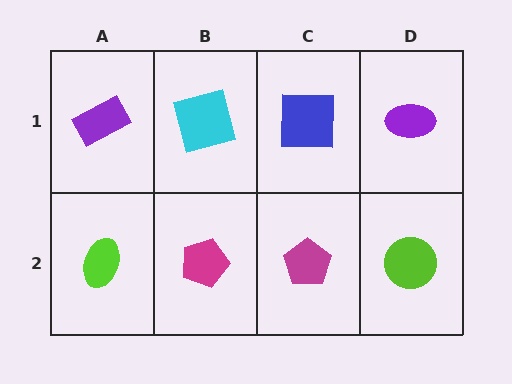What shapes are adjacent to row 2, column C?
A blue square (row 1, column C), a magenta pentagon (row 2, column B), a lime circle (row 2, column D).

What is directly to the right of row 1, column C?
A purple ellipse.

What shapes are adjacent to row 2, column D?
A purple ellipse (row 1, column D), a magenta pentagon (row 2, column C).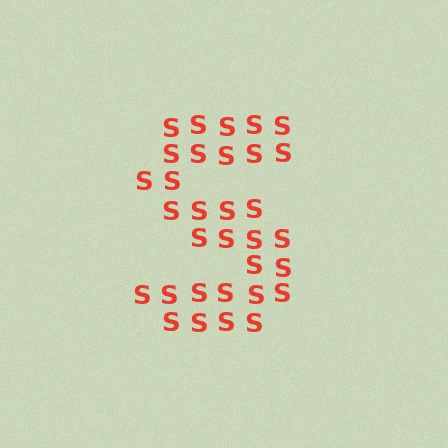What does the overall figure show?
The overall figure shows the letter S.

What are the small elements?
The small elements are letter S's.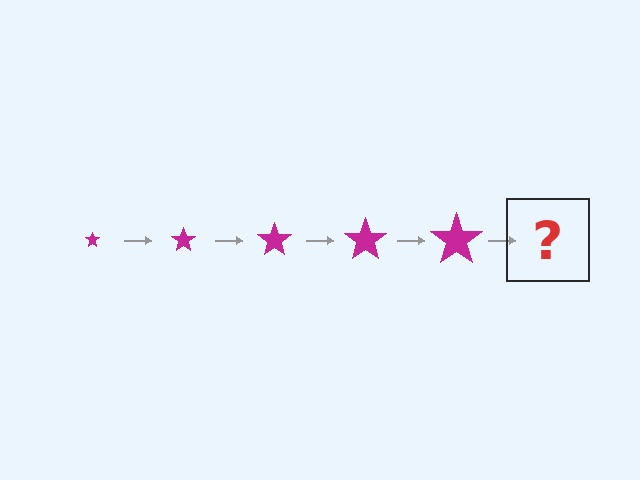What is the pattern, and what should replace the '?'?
The pattern is that the star gets progressively larger each step. The '?' should be a magenta star, larger than the previous one.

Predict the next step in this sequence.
The next step is a magenta star, larger than the previous one.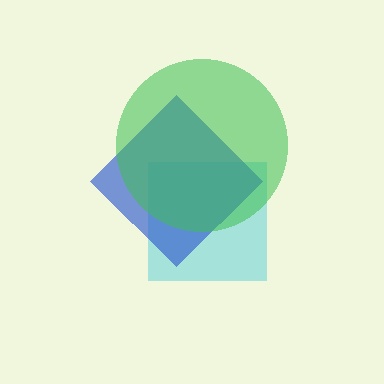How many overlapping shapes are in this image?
There are 3 overlapping shapes in the image.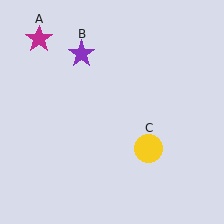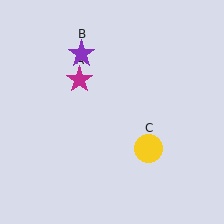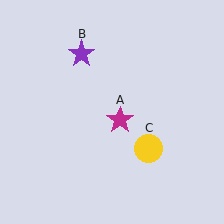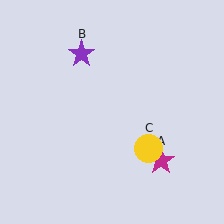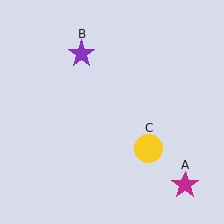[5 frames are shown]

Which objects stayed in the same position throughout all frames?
Purple star (object B) and yellow circle (object C) remained stationary.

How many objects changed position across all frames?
1 object changed position: magenta star (object A).